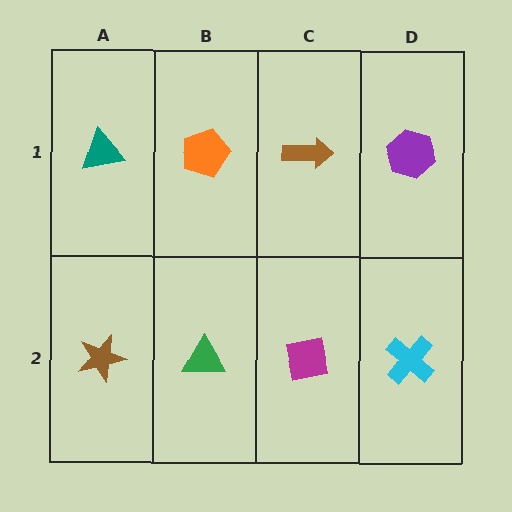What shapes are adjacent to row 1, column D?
A cyan cross (row 2, column D), a brown arrow (row 1, column C).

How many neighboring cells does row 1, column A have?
2.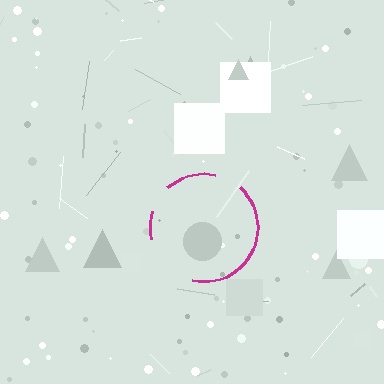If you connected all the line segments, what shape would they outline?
They would outline a circle.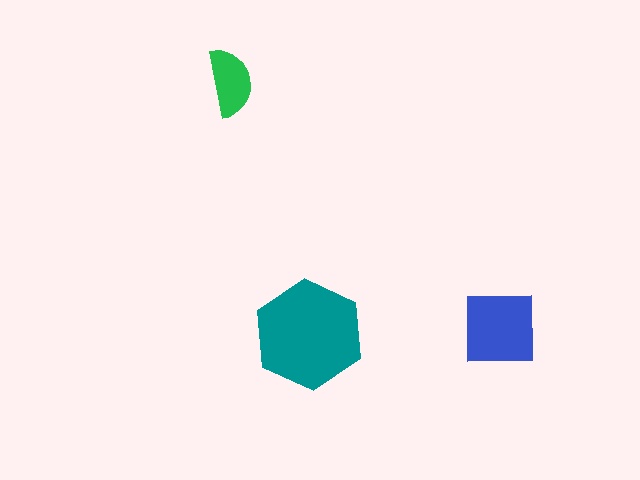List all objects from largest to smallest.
The teal hexagon, the blue square, the green semicircle.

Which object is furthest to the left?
The green semicircle is leftmost.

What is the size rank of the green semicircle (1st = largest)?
3rd.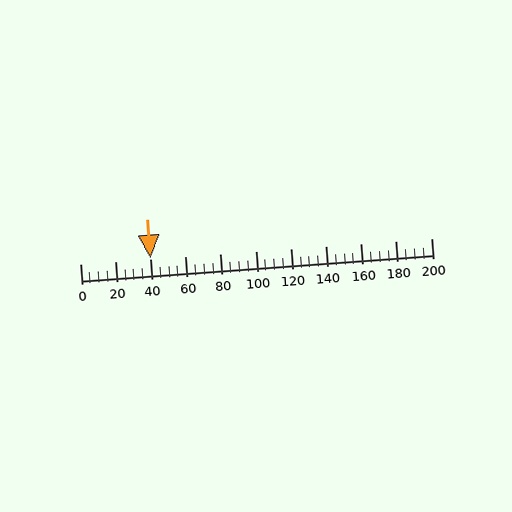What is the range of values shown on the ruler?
The ruler shows values from 0 to 200.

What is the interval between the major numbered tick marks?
The major tick marks are spaced 20 units apart.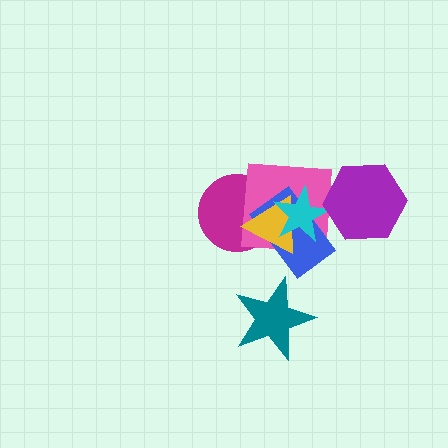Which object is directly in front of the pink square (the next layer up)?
The blue rectangle is directly in front of the pink square.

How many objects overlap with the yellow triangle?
4 objects overlap with the yellow triangle.